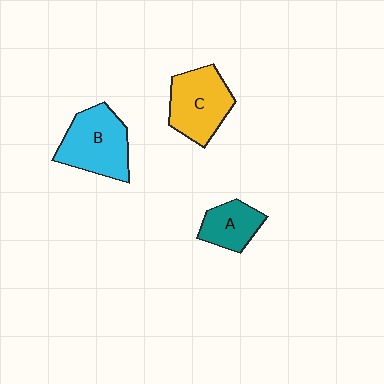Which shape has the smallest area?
Shape A (teal).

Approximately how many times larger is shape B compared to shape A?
Approximately 1.7 times.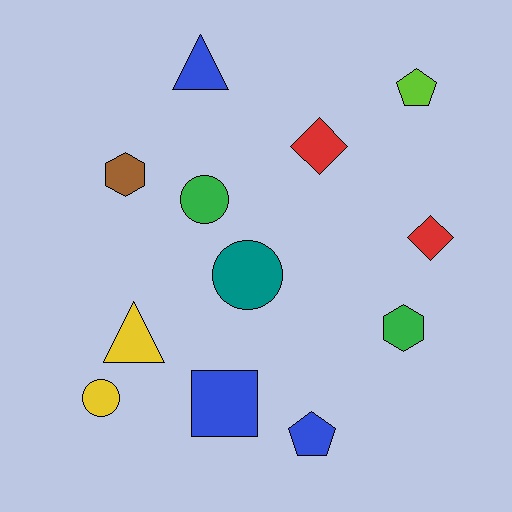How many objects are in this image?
There are 12 objects.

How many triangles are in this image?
There are 2 triangles.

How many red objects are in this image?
There are 2 red objects.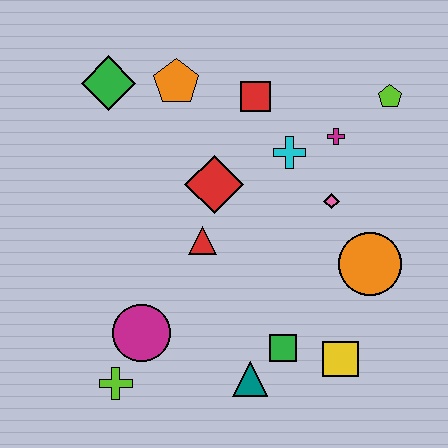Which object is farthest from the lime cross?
The lime pentagon is farthest from the lime cross.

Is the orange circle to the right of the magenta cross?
Yes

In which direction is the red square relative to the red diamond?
The red square is above the red diamond.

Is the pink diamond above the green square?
Yes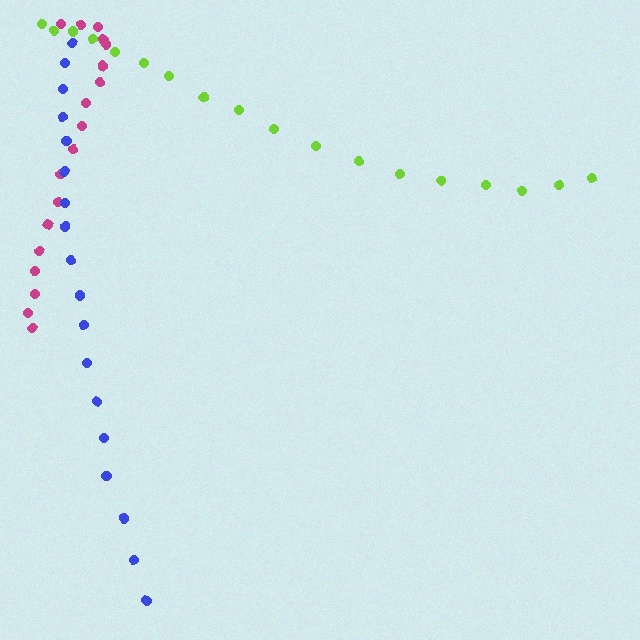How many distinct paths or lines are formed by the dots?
There are 3 distinct paths.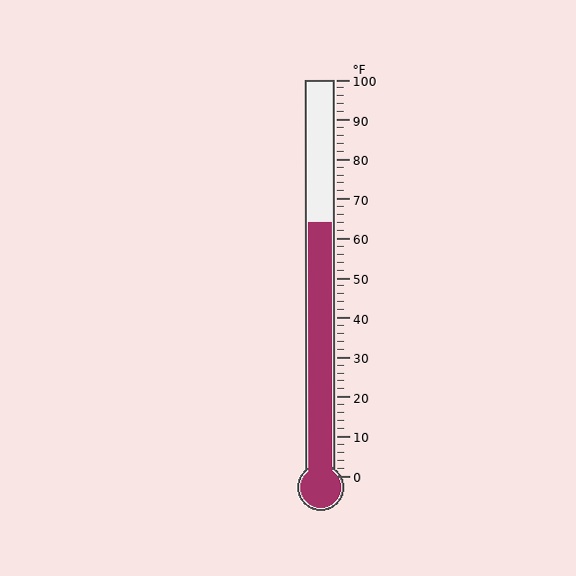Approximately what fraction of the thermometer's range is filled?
The thermometer is filled to approximately 65% of its range.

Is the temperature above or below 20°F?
The temperature is above 20°F.